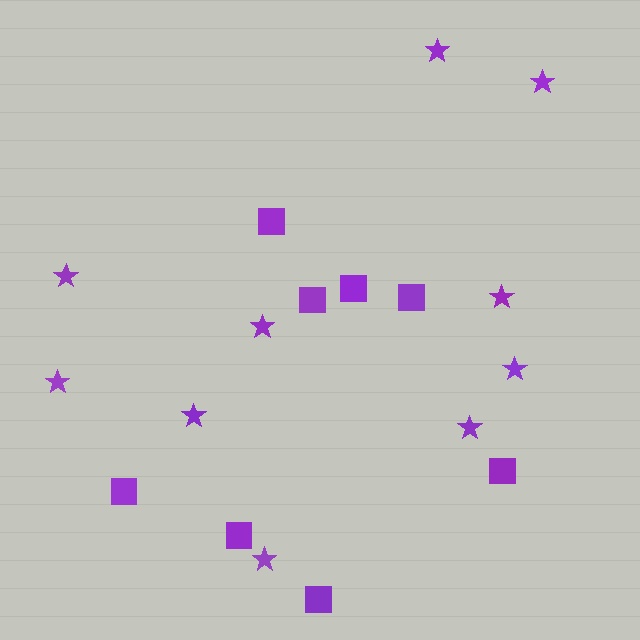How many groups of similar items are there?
There are 2 groups: one group of stars (10) and one group of squares (8).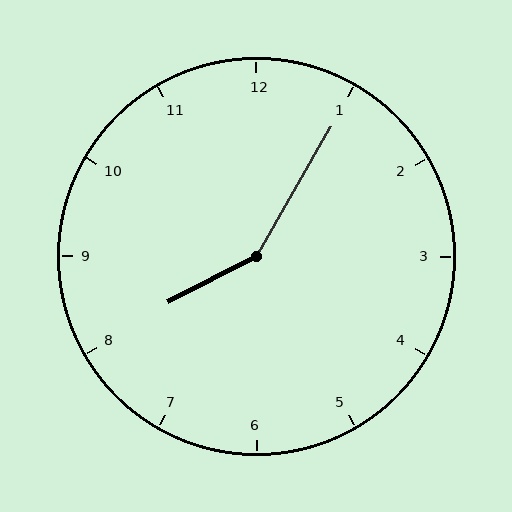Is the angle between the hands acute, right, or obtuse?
It is obtuse.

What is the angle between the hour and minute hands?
Approximately 148 degrees.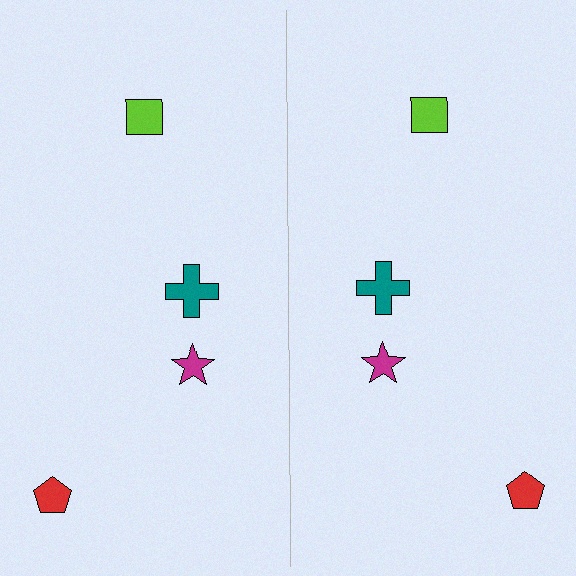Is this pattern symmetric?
Yes, this pattern has bilateral (reflection) symmetry.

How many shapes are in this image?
There are 8 shapes in this image.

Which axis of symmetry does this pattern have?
The pattern has a vertical axis of symmetry running through the center of the image.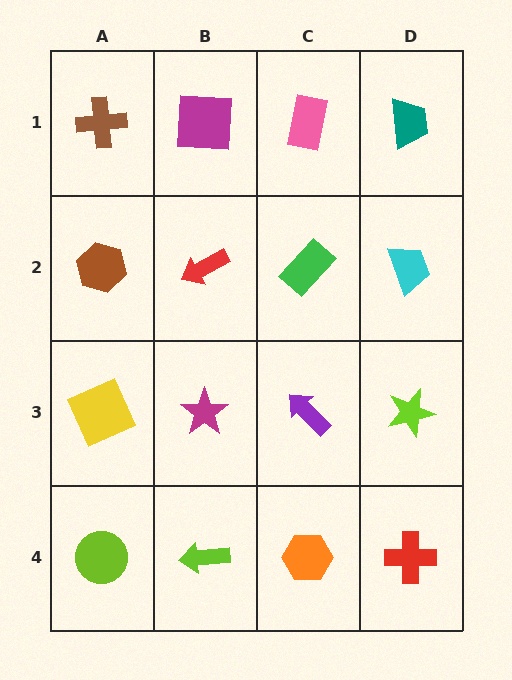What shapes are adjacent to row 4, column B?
A magenta star (row 3, column B), a lime circle (row 4, column A), an orange hexagon (row 4, column C).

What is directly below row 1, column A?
A brown hexagon.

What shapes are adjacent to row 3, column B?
A red arrow (row 2, column B), a lime arrow (row 4, column B), a yellow square (row 3, column A), a purple arrow (row 3, column C).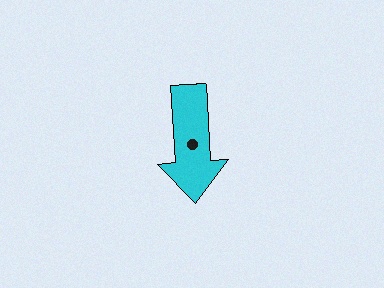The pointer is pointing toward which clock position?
Roughly 6 o'clock.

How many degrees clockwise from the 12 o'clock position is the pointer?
Approximately 176 degrees.